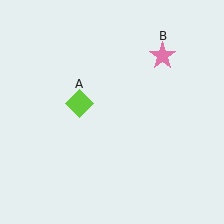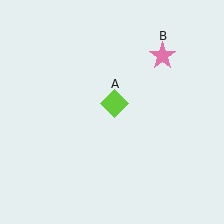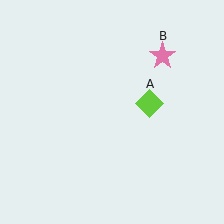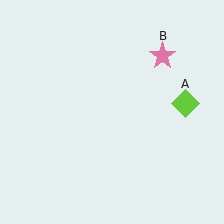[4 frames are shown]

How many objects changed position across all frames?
1 object changed position: lime diamond (object A).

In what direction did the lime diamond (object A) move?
The lime diamond (object A) moved right.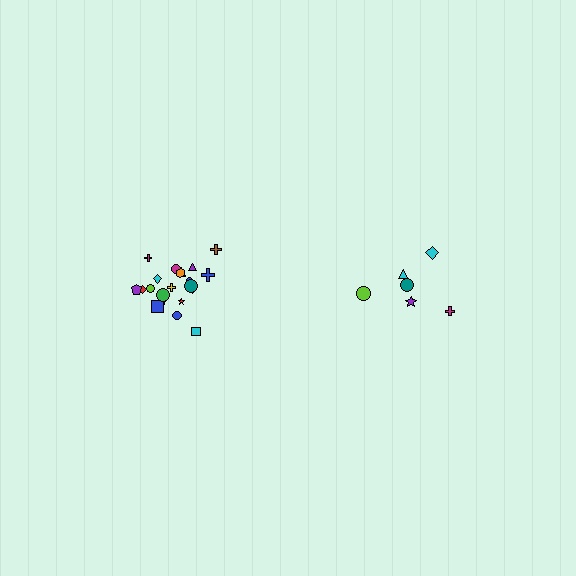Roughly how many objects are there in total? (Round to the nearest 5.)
Roughly 30 objects in total.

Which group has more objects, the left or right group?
The left group.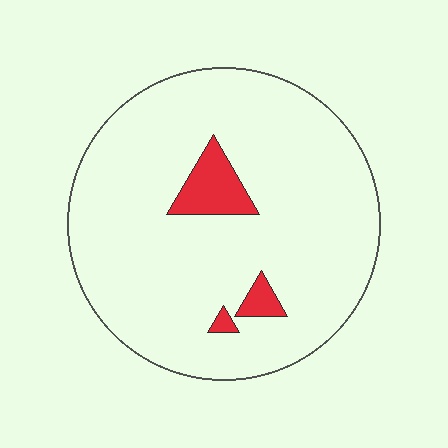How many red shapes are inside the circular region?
3.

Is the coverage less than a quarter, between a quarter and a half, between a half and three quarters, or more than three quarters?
Less than a quarter.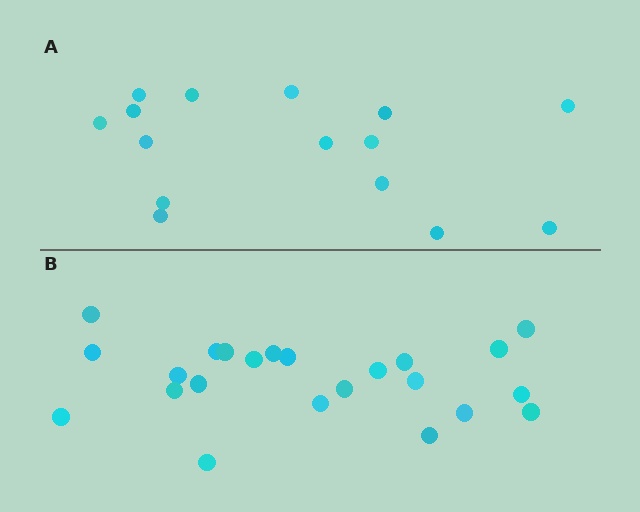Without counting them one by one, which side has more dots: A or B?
Region B (the bottom region) has more dots.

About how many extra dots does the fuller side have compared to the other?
Region B has roughly 8 or so more dots than region A.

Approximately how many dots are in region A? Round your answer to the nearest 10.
About 20 dots. (The exact count is 15, which rounds to 20.)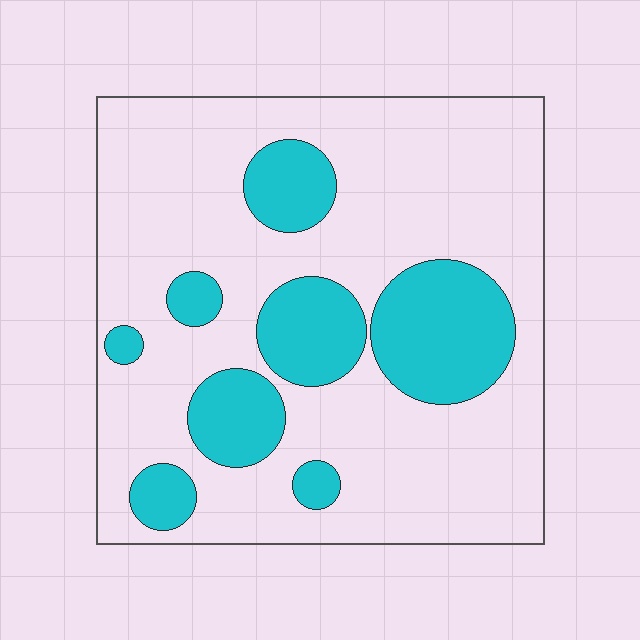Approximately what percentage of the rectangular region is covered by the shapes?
Approximately 25%.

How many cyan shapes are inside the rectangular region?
8.